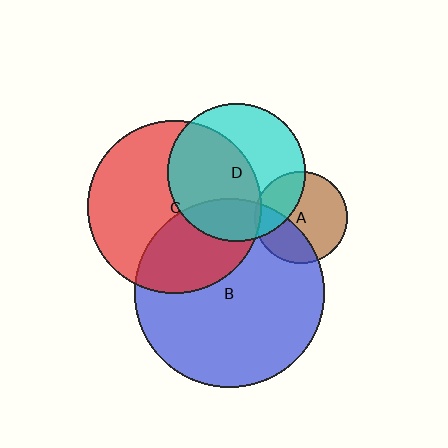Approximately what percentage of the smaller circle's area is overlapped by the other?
Approximately 30%.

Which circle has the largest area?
Circle B (blue).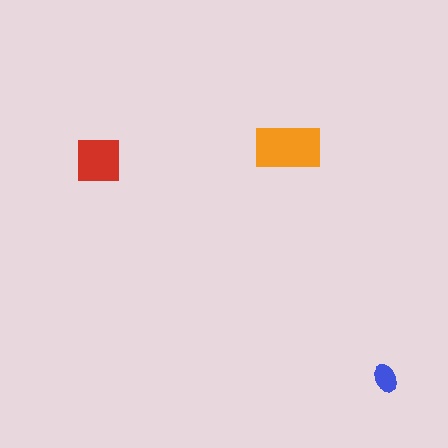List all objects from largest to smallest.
The orange rectangle, the red square, the blue ellipse.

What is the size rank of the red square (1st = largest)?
2nd.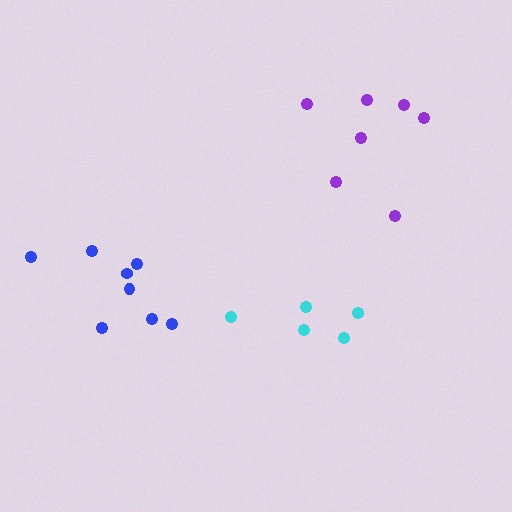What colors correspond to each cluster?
The clusters are colored: blue, cyan, purple.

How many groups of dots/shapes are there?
There are 3 groups.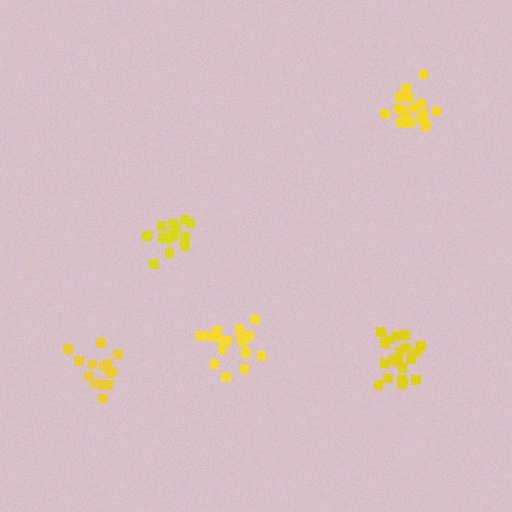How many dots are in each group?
Group 1: 19 dots, Group 2: 14 dots, Group 3: 17 dots, Group 4: 18 dots, Group 5: 14 dots (82 total).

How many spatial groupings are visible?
There are 5 spatial groupings.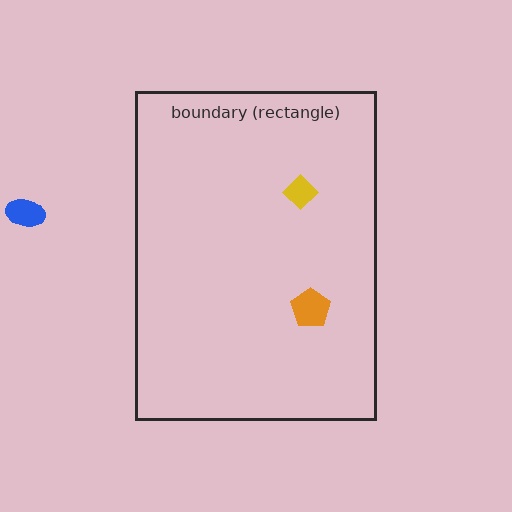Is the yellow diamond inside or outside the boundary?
Inside.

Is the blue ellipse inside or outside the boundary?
Outside.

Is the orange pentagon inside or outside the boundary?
Inside.